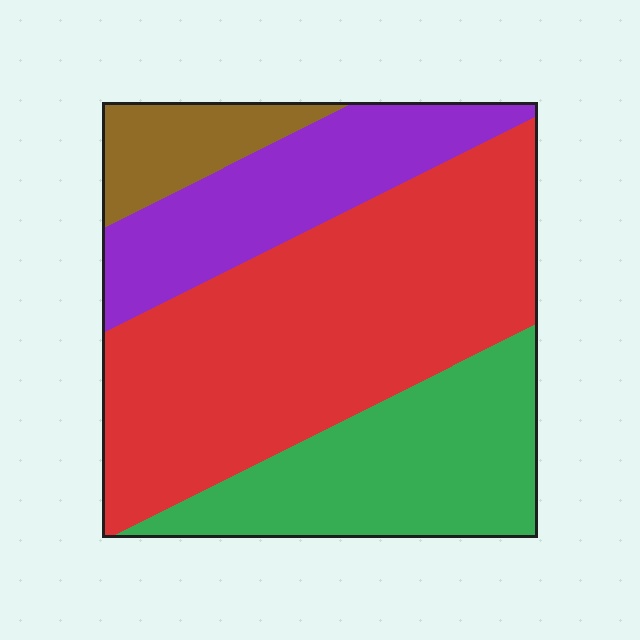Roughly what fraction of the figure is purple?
Purple takes up less than a quarter of the figure.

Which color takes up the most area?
Red, at roughly 50%.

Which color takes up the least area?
Brown, at roughly 10%.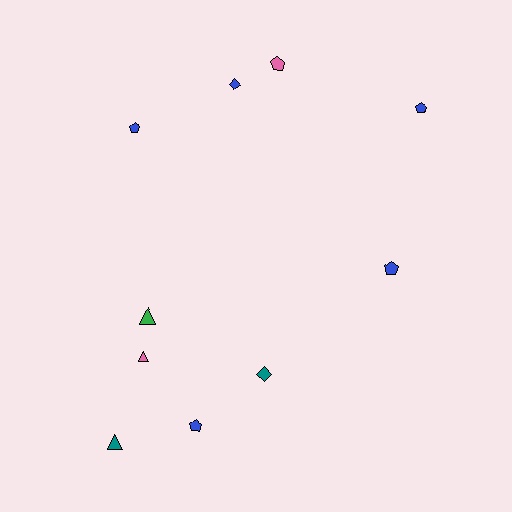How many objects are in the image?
There are 10 objects.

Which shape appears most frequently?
Pentagon, with 5 objects.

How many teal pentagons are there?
There are no teal pentagons.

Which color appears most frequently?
Blue, with 5 objects.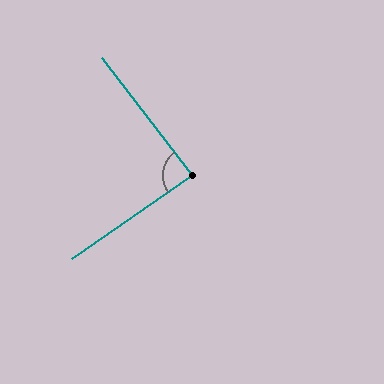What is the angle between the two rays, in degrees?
Approximately 87 degrees.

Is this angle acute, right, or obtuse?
It is approximately a right angle.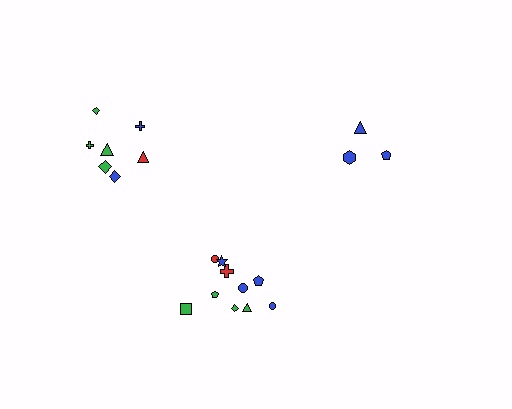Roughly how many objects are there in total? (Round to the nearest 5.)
Roughly 20 objects in total.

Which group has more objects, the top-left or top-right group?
The top-left group.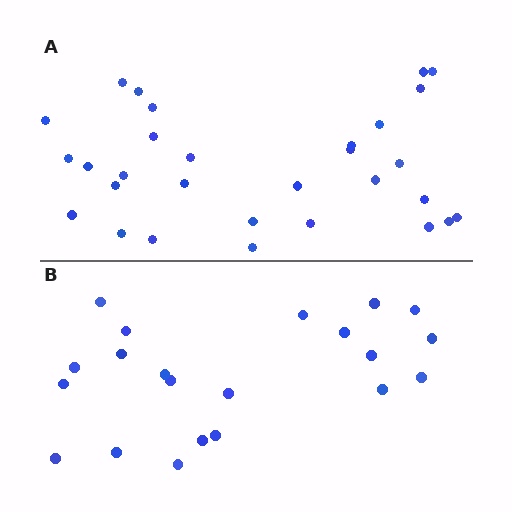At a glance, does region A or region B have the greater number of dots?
Region A (the top region) has more dots.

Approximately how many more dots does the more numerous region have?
Region A has roughly 8 or so more dots than region B.